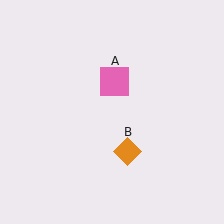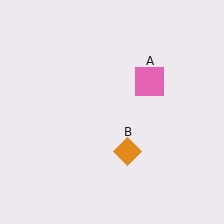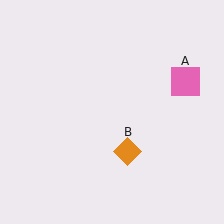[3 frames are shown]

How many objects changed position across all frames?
1 object changed position: pink square (object A).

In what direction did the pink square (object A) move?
The pink square (object A) moved right.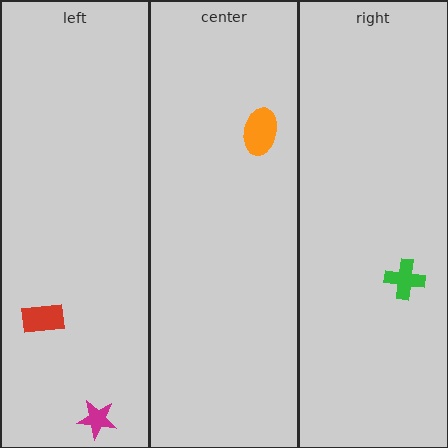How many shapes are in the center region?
1.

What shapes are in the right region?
The green cross.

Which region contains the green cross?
The right region.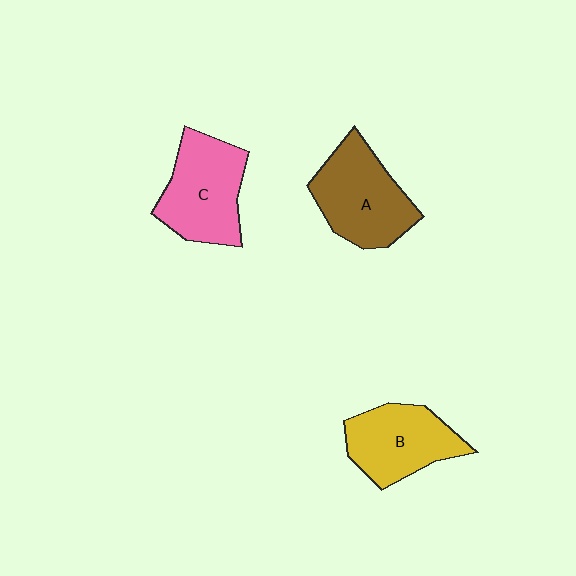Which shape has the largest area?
Shape A (brown).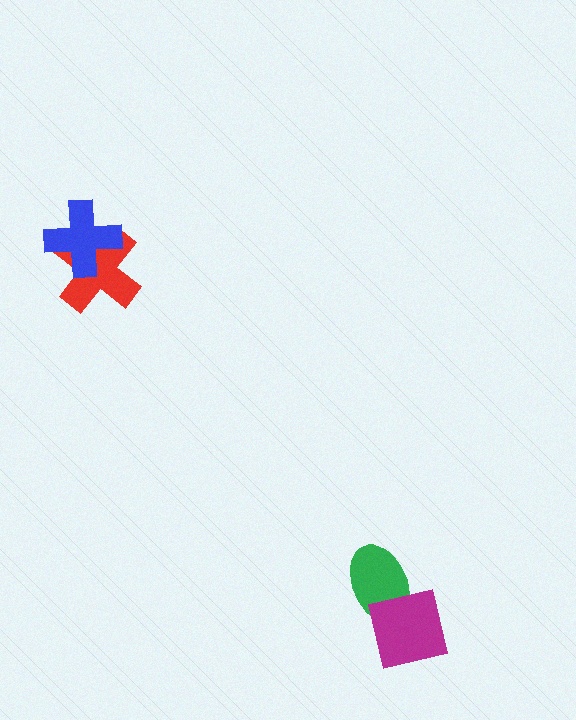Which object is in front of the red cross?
The blue cross is in front of the red cross.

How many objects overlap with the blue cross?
1 object overlaps with the blue cross.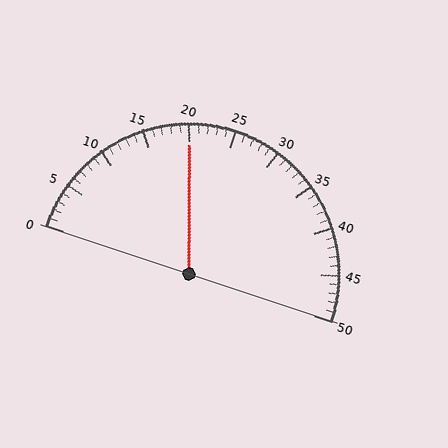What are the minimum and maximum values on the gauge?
The gauge ranges from 0 to 50.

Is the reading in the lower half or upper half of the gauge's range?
The reading is in the lower half of the range (0 to 50).